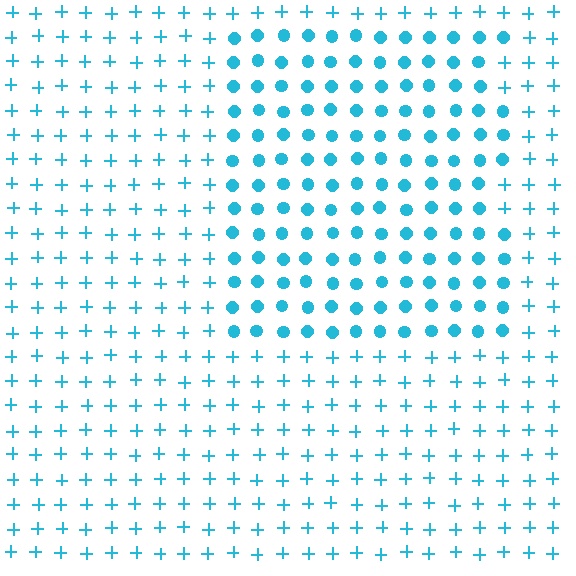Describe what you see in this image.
The image is filled with small cyan elements arranged in a uniform grid. A rectangle-shaped region contains circles, while the surrounding area contains plus signs. The boundary is defined purely by the change in element shape.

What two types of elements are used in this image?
The image uses circles inside the rectangle region and plus signs outside it.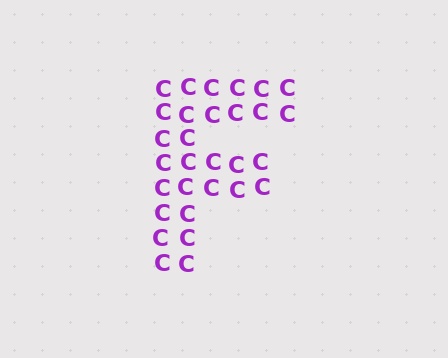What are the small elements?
The small elements are letter C's.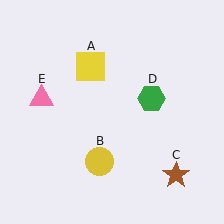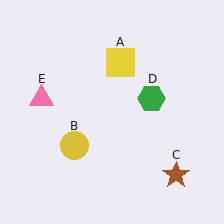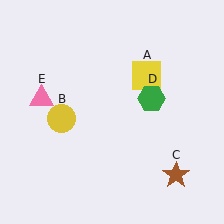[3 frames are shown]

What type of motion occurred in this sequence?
The yellow square (object A), yellow circle (object B) rotated clockwise around the center of the scene.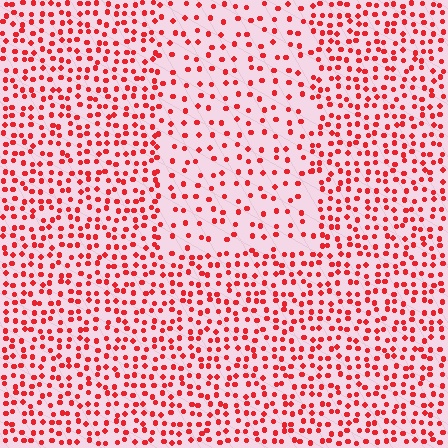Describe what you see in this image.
The image contains small red elements arranged at two different densities. A rectangle-shaped region is visible where the elements are less densely packed than the surrounding area.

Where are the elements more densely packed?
The elements are more densely packed outside the rectangle boundary.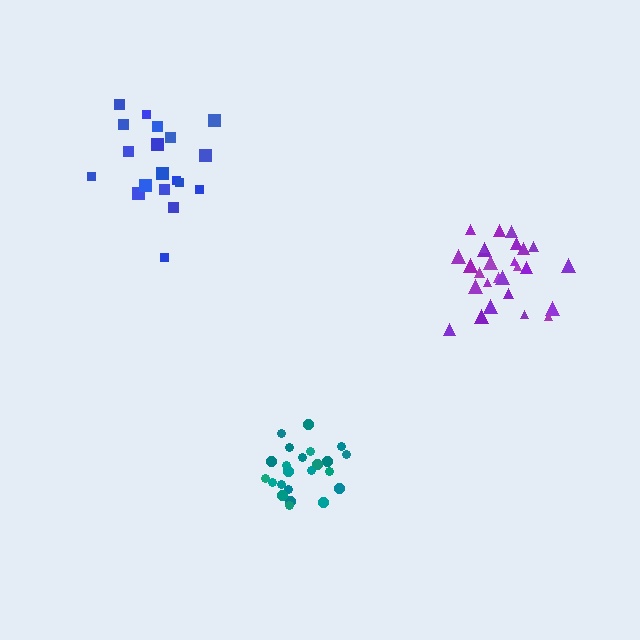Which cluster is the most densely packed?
Purple.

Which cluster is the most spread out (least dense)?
Blue.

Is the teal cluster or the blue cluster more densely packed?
Teal.